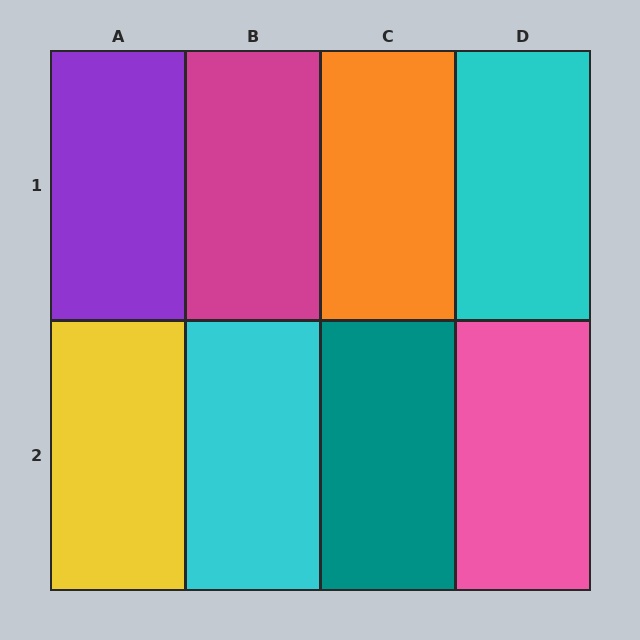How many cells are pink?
1 cell is pink.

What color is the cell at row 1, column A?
Purple.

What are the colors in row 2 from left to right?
Yellow, cyan, teal, pink.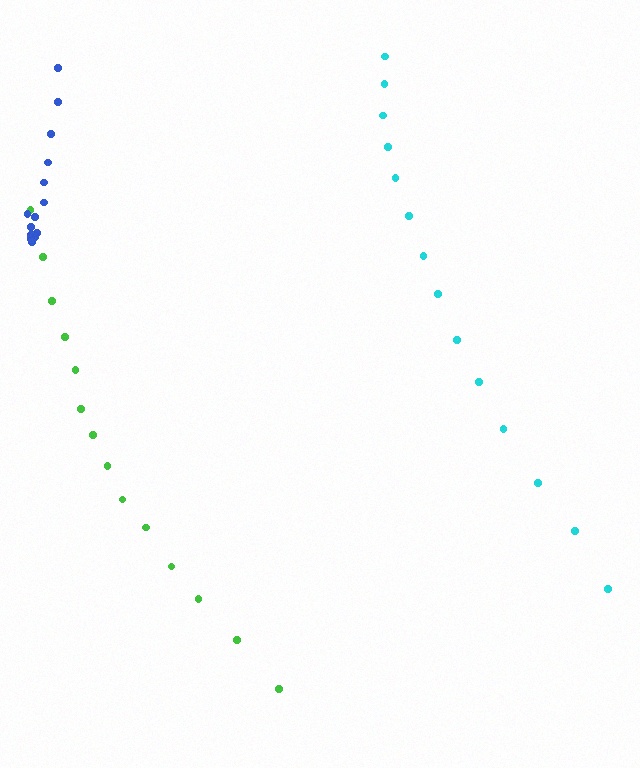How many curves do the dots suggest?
There are 3 distinct paths.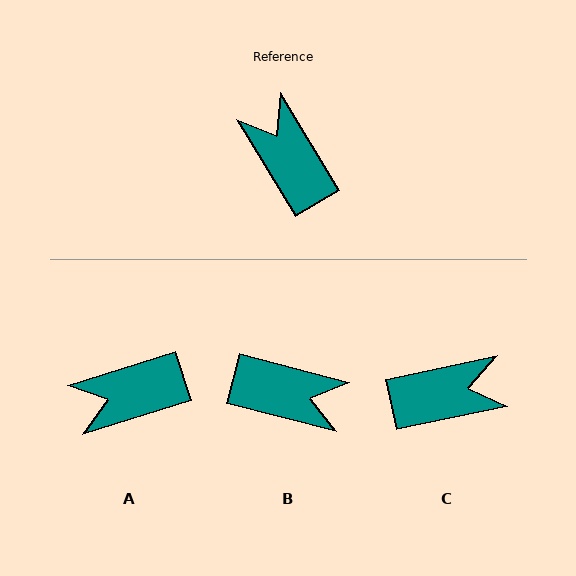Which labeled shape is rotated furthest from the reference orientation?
B, about 135 degrees away.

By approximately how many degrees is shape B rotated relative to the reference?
Approximately 135 degrees clockwise.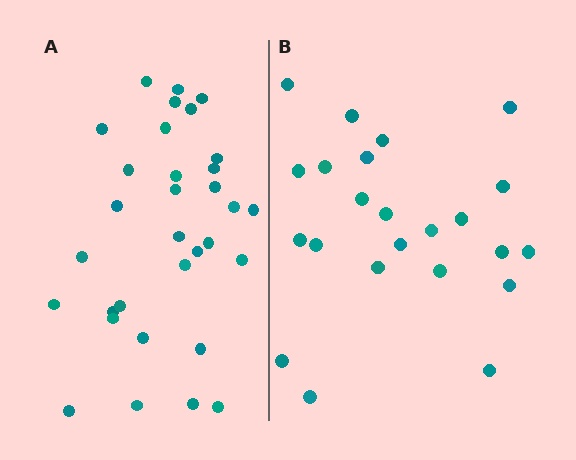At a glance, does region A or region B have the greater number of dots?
Region A (the left region) has more dots.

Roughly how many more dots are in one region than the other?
Region A has roughly 8 or so more dots than region B.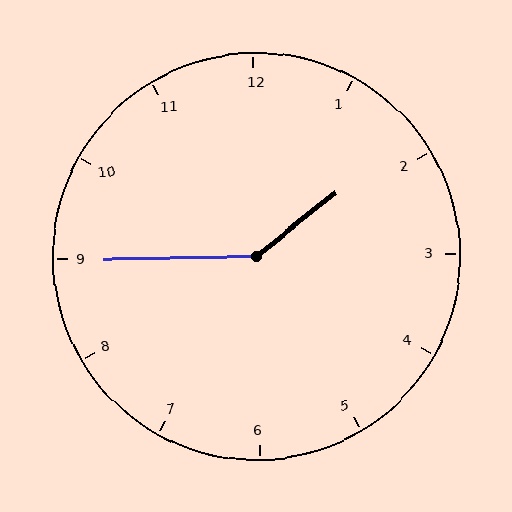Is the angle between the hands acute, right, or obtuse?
It is obtuse.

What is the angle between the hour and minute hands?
Approximately 142 degrees.